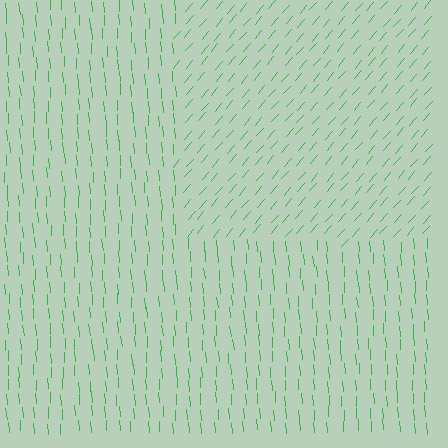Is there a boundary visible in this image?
Yes, there is a texture boundary formed by a change in line orientation.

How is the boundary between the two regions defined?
The boundary is defined purely by a change in line orientation (approximately 45 degrees difference). All lines are the same color and thickness.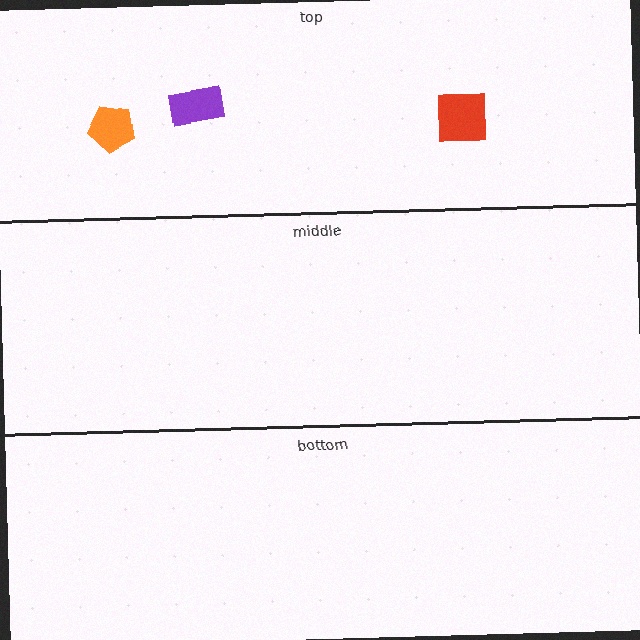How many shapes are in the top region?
3.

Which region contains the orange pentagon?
The top region.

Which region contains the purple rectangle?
The top region.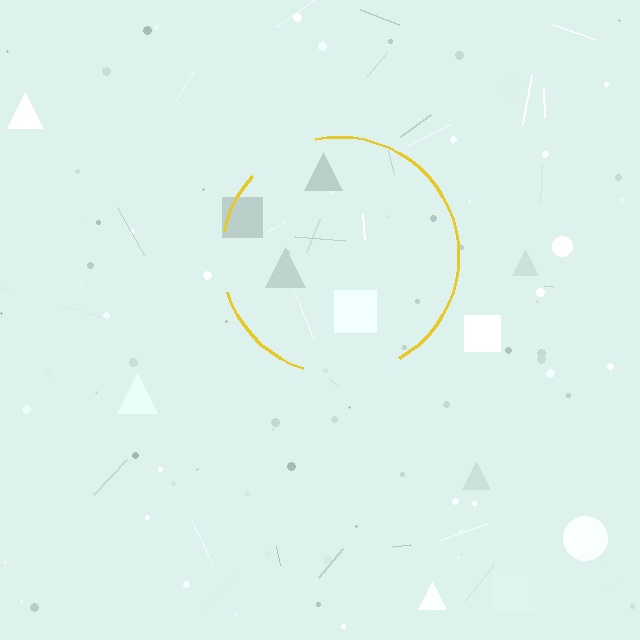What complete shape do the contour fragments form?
The contour fragments form a circle.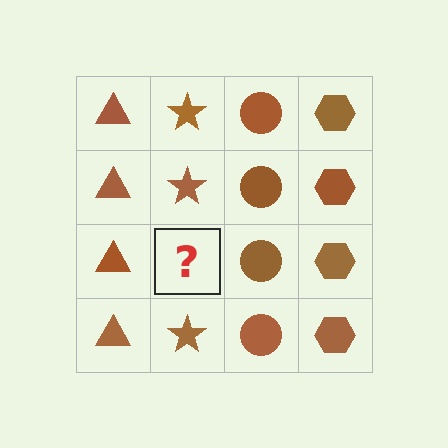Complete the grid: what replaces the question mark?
The question mark should be replaced with a brown star.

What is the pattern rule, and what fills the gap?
The rule is that each column has a consistent shape. The gap should be filled with a brown star.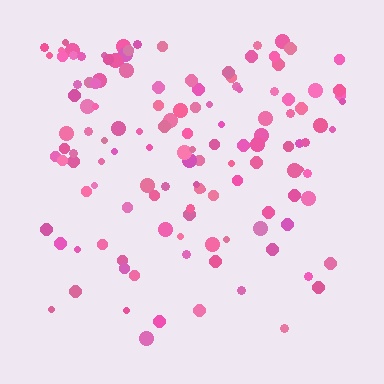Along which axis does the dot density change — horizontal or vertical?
Vertical.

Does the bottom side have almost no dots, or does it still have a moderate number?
Still a moderate number, just noticeably fewer than the top.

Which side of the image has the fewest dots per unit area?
The bottom.